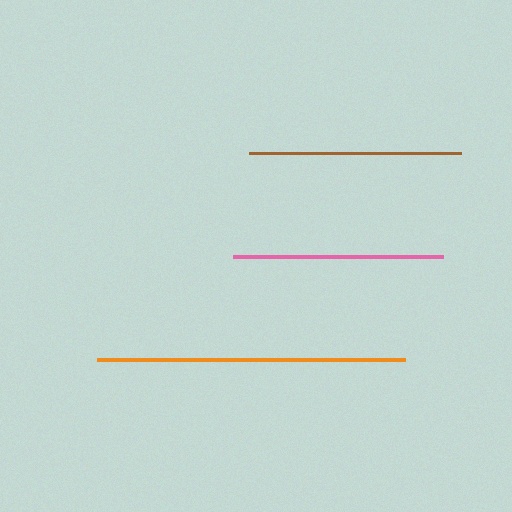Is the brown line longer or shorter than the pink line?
The brown line is longer than the pink line.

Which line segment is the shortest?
The pink line is the shortest at approximately 210 pixels.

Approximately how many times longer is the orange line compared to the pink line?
The orange line is approximately 1.5 times the length of the pink line.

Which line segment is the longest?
The orange line is the longest at approximately 308 pixels.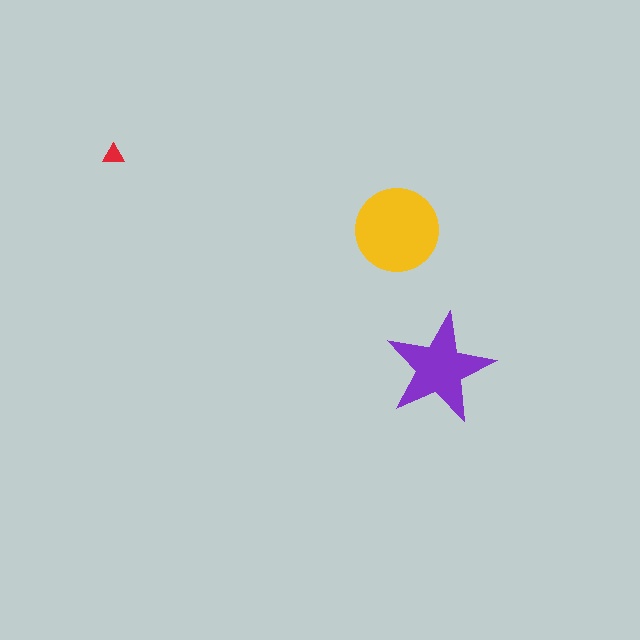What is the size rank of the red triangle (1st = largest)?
3rd.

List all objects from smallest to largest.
The red triangle, the purple star, the yellow circle.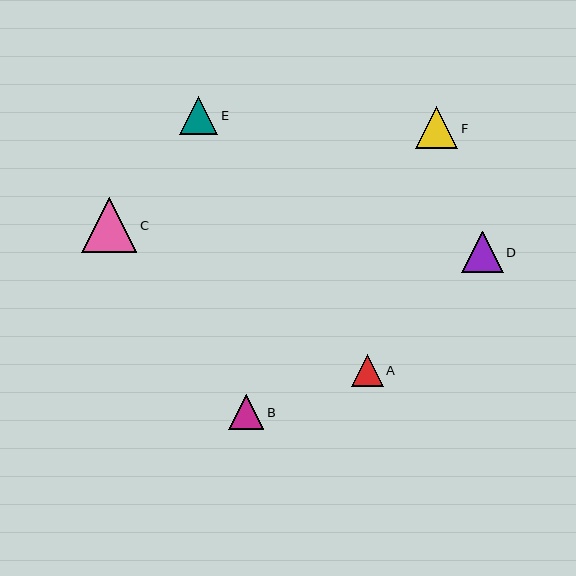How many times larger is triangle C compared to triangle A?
Triangle C is approximately 1.7 times the size of triangle A.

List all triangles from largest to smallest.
From largest to smallest: C, D, F, E, B, A.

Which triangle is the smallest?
Triangle A is the smallest with a size of approximately 32 pixels.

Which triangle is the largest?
Triangle C is the largest with a size of approximately 55 pixels.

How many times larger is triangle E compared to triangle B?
Triangle E is approximately 1.1 times the size of triangle B.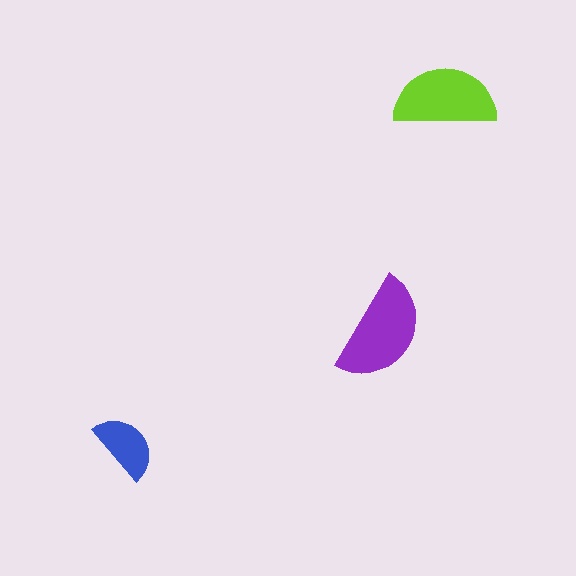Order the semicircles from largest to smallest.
the purple one, the lime one, the blue one.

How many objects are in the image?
There are 3 objects in the image.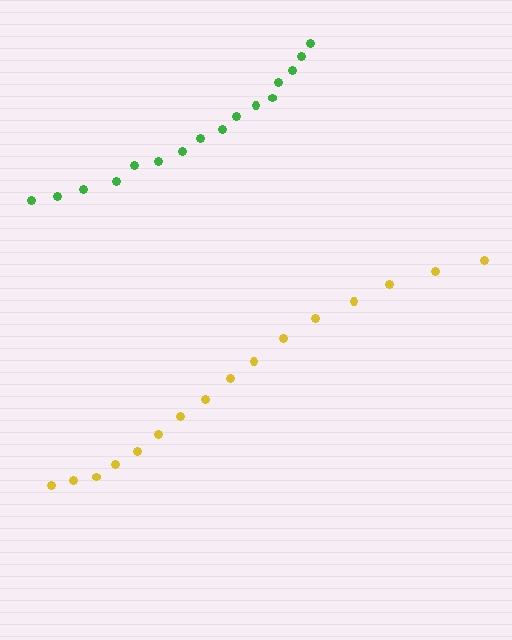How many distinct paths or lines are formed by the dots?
There are 2 distinct paths.